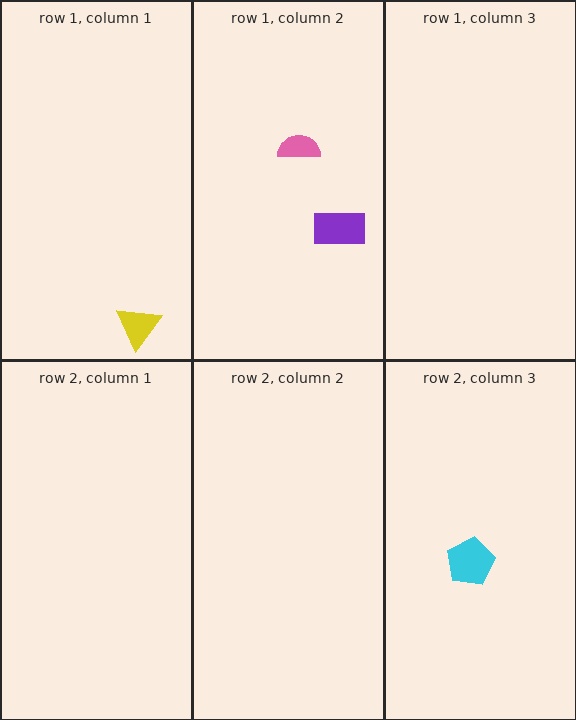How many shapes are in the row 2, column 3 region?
1.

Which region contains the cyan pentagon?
The row 2, column 3 region.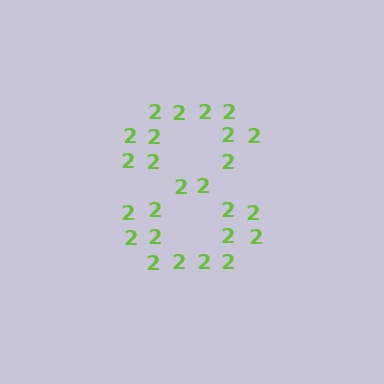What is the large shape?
The large shape is the digit 8.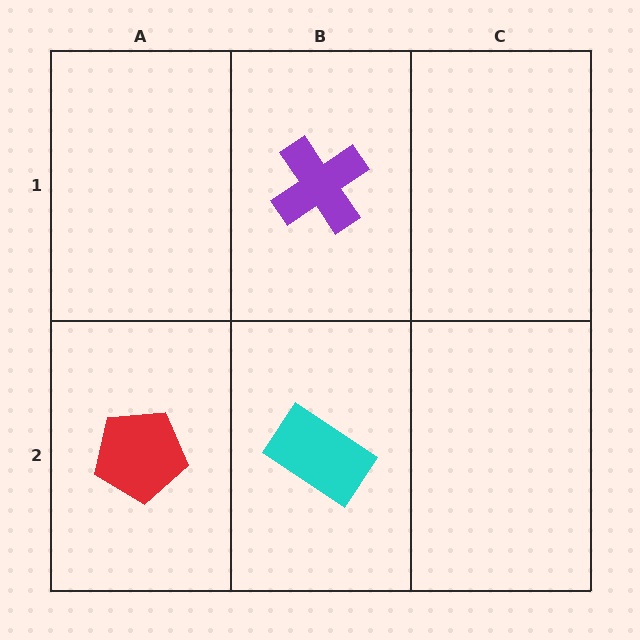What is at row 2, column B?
A cyan rectangle.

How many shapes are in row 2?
2 shapes.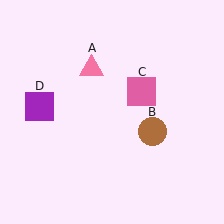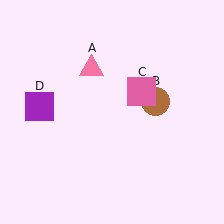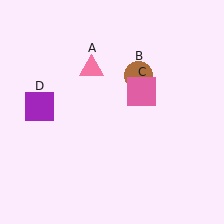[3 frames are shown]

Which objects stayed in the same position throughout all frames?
Pink triangle (object A) and pink square (object C) and purple square (object D) remained stationary.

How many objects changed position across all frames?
1 object changed position: brown circle (object B).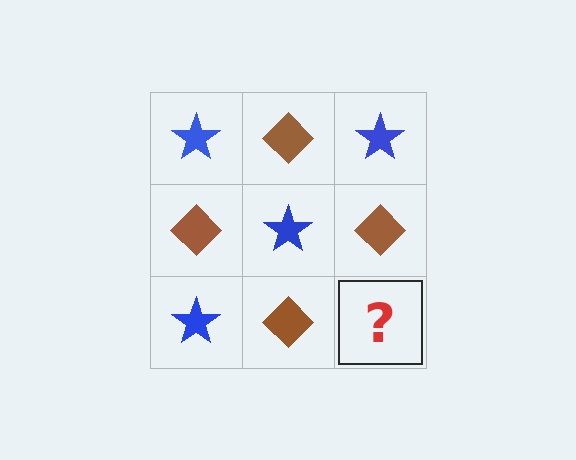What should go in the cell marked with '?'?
The missing cell should contain a blue star.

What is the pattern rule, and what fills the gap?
The rule is that it alternates blue star and brown diamond in a checkerboard pattern. The gap should be filled with a blue star.